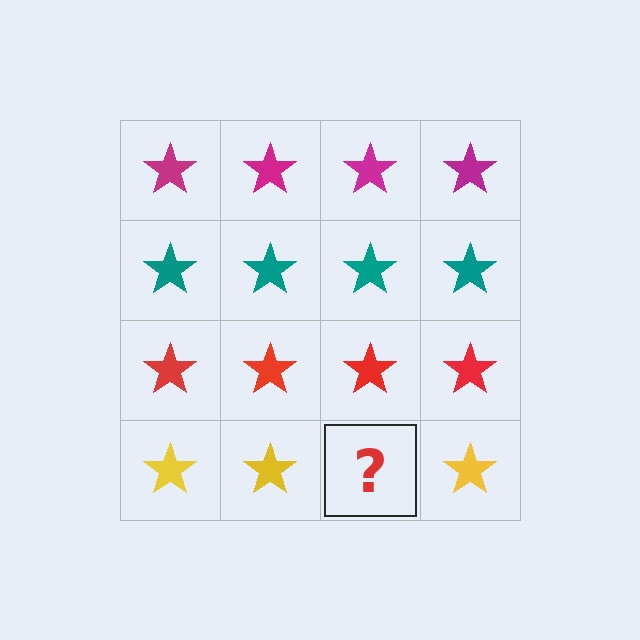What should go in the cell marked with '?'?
The missing cell should contain a yellow star.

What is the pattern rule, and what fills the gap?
The rule is that each row has a consistent color. The gap should be filled with a yellow star.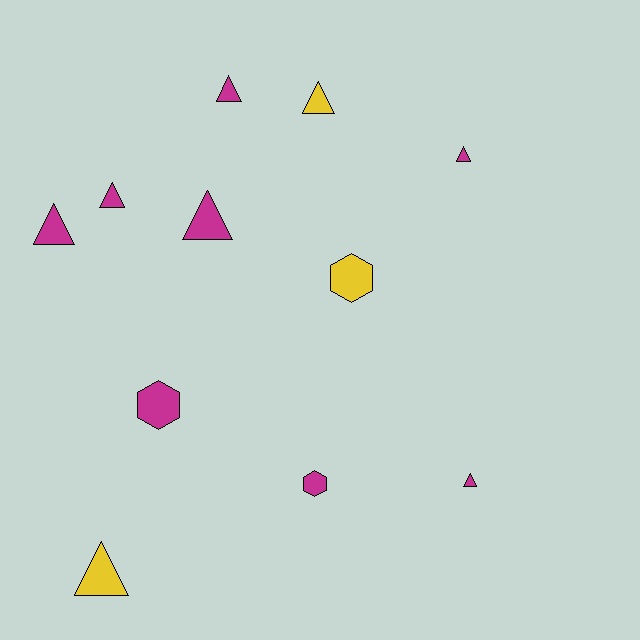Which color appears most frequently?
Magenta, with 8 objects.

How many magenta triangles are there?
There are 6 magenta triangles.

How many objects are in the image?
There are 11 objects.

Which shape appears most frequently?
Triangle, with 8 objects.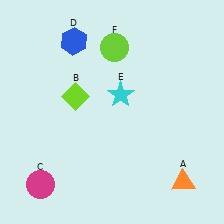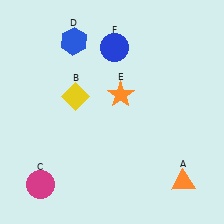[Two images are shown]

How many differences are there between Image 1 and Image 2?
There are 3 differences between the two images.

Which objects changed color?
B changed from lime to yellow. E changed from cyan to orange. F changed from lime to blue.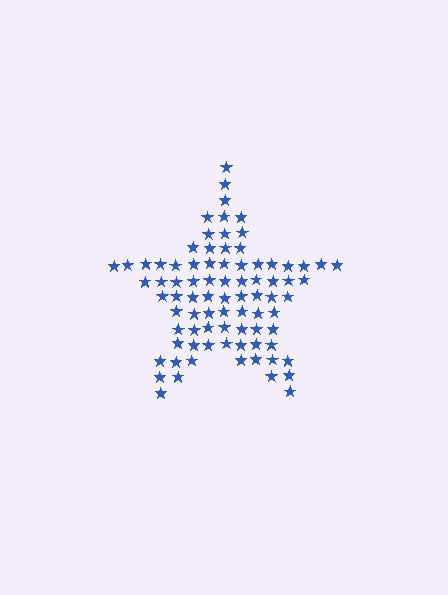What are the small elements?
The small elements are stars.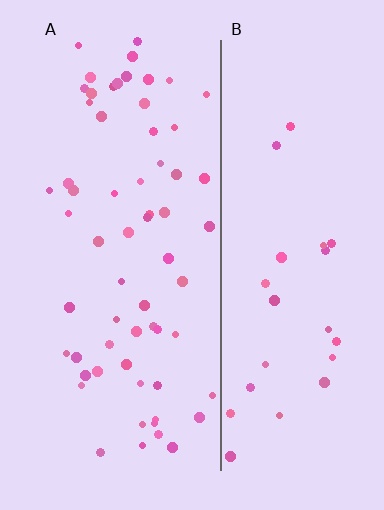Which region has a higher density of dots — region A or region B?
A (the left).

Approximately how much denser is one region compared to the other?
Approximately 2.4× — region A over region B.